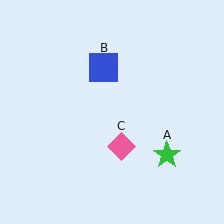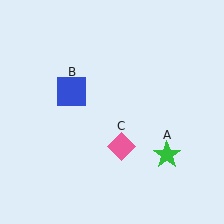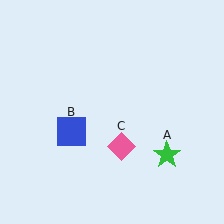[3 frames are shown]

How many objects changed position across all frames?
1 object changed position: blue square (object B).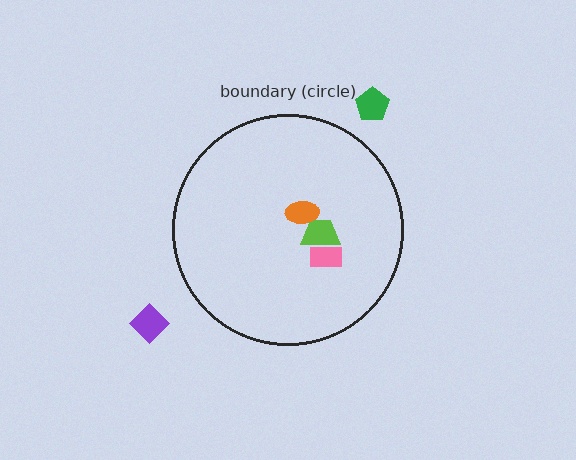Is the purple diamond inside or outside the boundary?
Outside.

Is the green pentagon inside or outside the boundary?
Outside.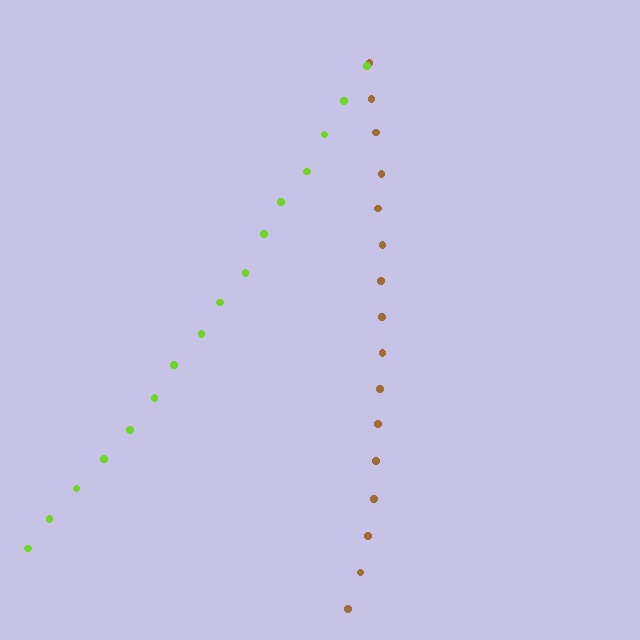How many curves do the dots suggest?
There are 2 distinct paths.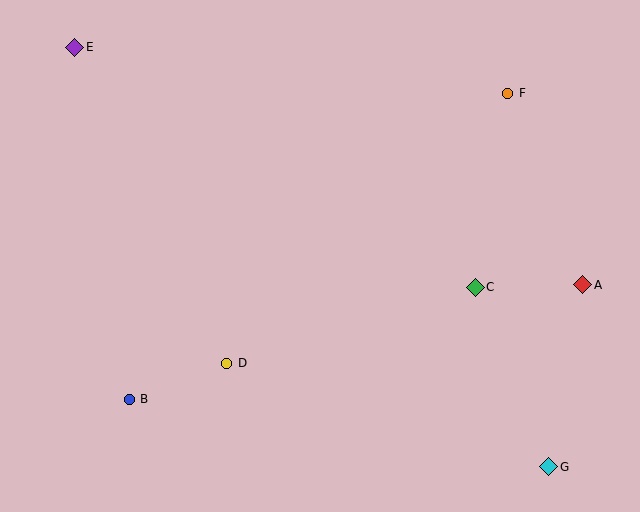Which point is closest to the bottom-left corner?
Point B is closest to the bottom-left corner.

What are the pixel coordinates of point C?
Point C is at (475, 287).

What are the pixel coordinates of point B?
Point B is at (129, 399).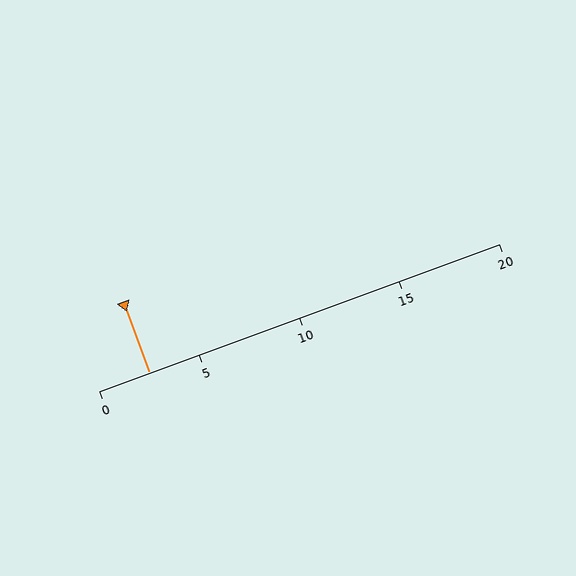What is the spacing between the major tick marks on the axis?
The major ticks are spaced 5 apart.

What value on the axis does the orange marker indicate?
The marker indicates approximately 2.5.